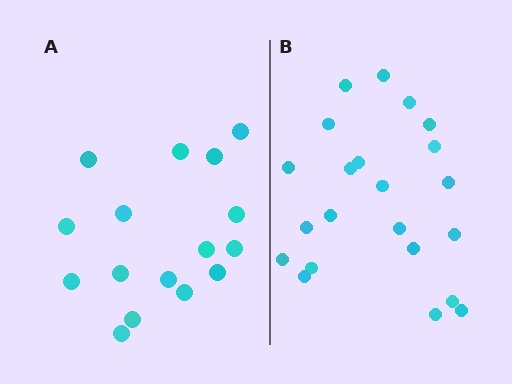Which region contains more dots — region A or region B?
Region B (the right region) has more dots.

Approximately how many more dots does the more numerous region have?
Region B has about 6 more dots than region A.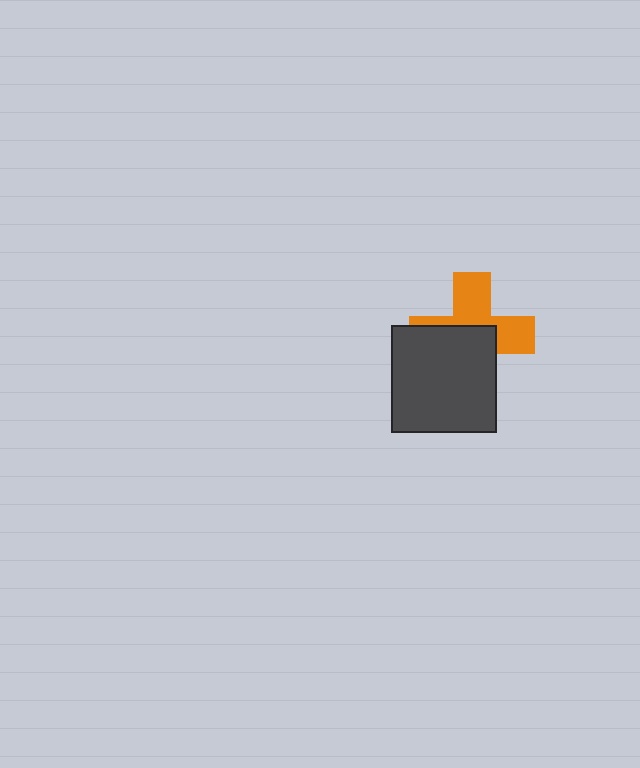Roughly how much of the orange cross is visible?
About half of it is visible (roughly 49%).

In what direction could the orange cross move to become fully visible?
The orange cross could move toward the upper-right. That would shift it out from behind the dark gray rectangle entirely.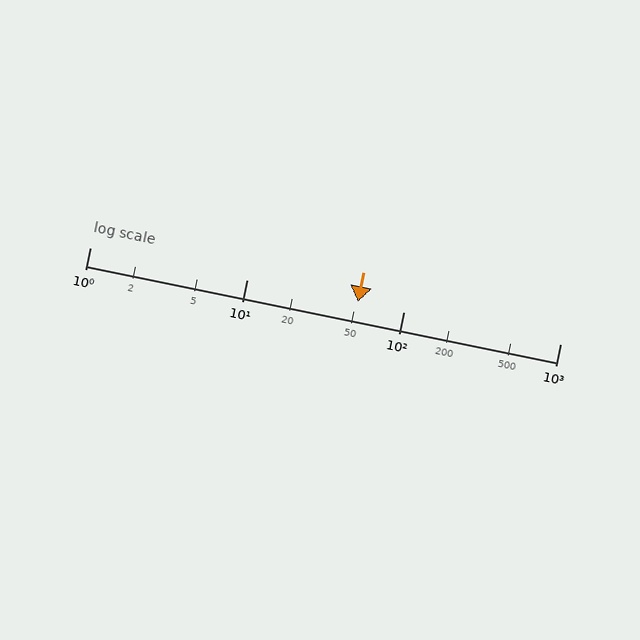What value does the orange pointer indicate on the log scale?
The pointer indicates approximately 51.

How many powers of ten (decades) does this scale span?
The scale spans 3 decades, from 1 to 1000.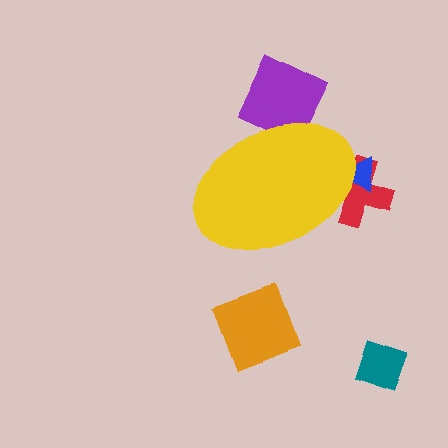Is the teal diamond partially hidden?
No, the teal diamond is fully visible.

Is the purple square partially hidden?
Yes, the purple square is partially hidden behind the yellow ellipse.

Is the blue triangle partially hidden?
Yes, the blue triangle is partially hidden behind the yellow ellipse.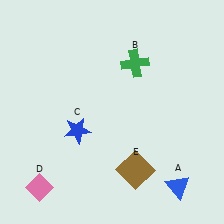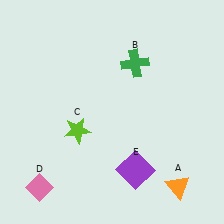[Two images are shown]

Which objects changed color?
A changed from blue to orange. C changed from blue to lime. E changed from brown to purple.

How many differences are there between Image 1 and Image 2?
There are 3 differences between the two images.